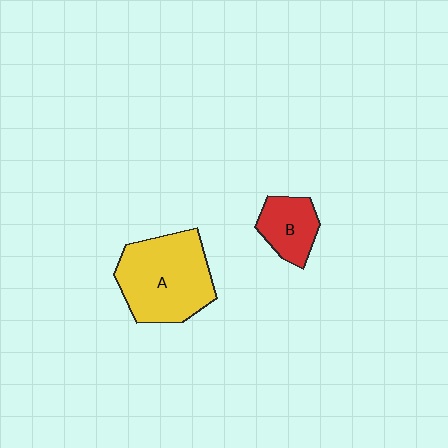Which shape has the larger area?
Shape A (yellow).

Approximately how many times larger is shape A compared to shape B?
Approximately 2.2 times.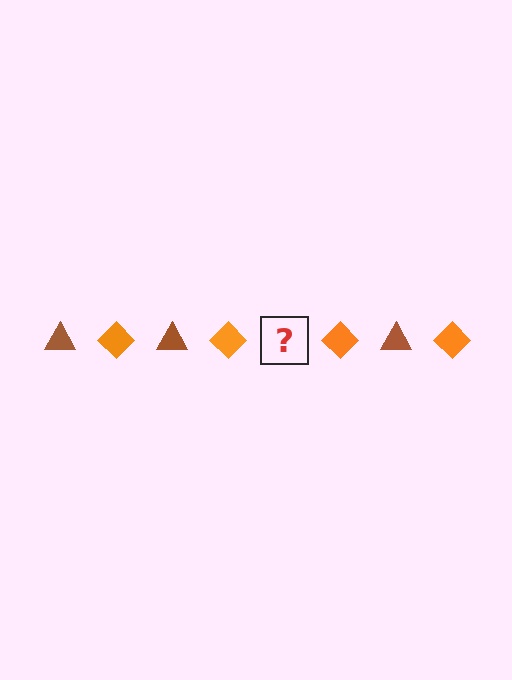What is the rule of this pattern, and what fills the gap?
The rule is that the pattern alternates between brown triangle and orange diamond. The gap should be filled with a brown triangle.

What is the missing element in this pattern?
The missing element is a brown triangle.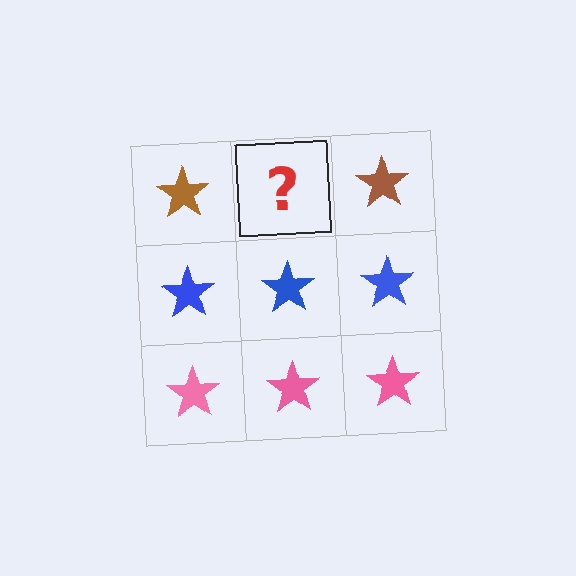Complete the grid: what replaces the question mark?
The question mark should be replaced with a brown star.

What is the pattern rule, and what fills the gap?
The rule is that each row has a consistent color. The gap should be filled with a brown star.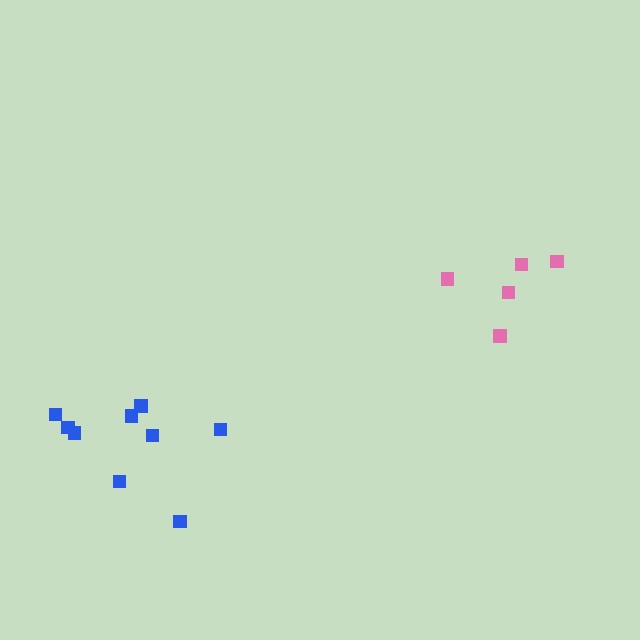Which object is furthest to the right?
The pink cluster is rightmost.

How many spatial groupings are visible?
There are 2 spatial groupings.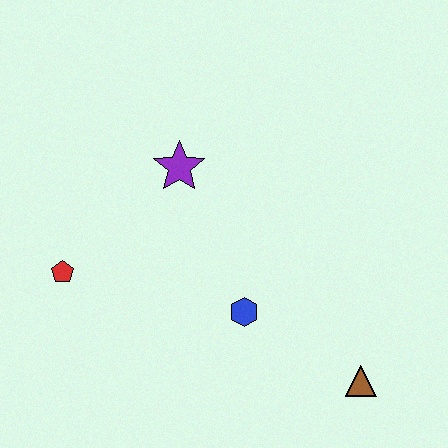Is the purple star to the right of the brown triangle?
No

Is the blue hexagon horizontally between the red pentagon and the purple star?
No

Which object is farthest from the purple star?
The brown triangle is farthest from the purple star.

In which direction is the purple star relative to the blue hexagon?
The purple star is above the blue hexagon.